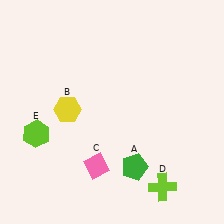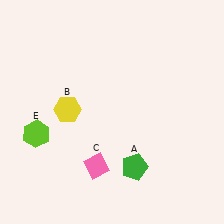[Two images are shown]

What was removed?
The lime cross (D) was removed in Image 2.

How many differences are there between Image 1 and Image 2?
There is 1 difference between the two images.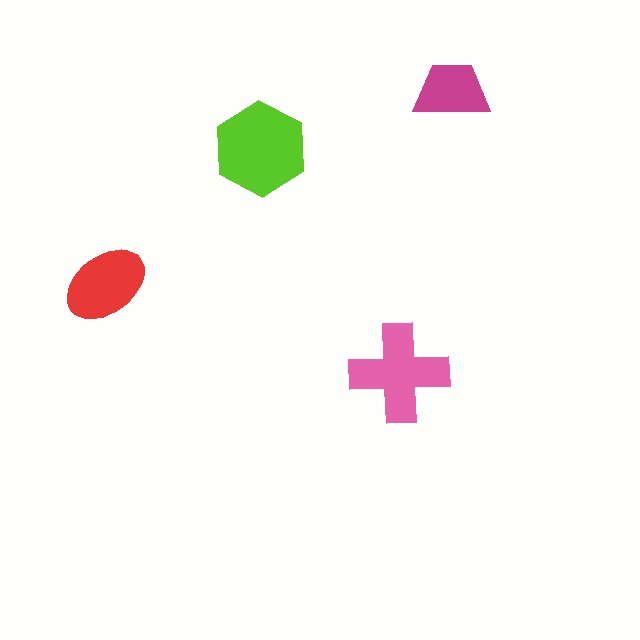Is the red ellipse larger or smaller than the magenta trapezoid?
Larger.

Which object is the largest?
The lime hexagon.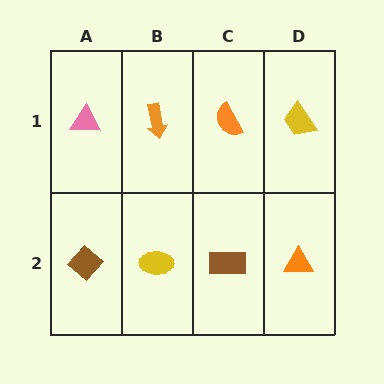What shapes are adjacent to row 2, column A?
A pink triangle (row 1, column A), a yellow ellipse (row 2, column B).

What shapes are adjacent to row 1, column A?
A brown diamond (row 2, column A), an orange arrow (row 1, column B).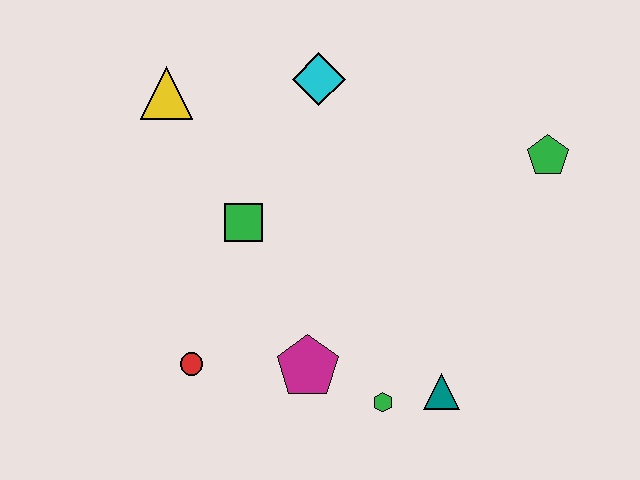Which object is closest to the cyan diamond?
The yellow triangle is closest to the cyan diamond.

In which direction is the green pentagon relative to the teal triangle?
The green pentagon is above the teal triangle.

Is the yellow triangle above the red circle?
Yes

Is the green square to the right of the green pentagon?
No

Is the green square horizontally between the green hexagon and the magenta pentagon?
No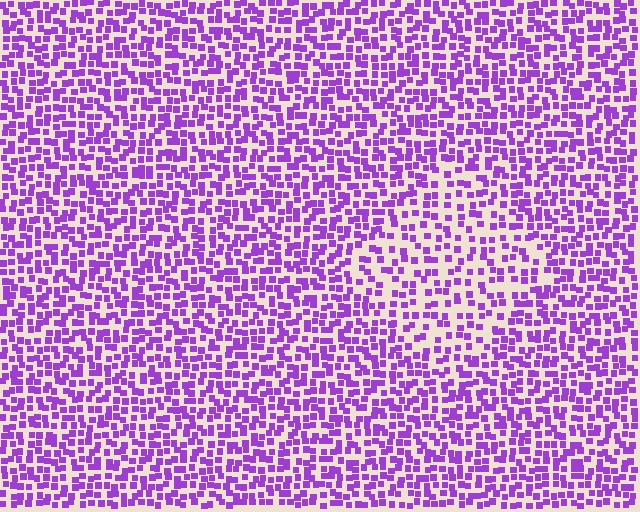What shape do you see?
I see a diamond.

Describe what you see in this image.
The image contains small purple elements arranged at two different densities. A diamond-shaped region is visible where the elements are less densely packed than the surrounding area.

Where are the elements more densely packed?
The elements are more densely packed outside the diamond boundary.